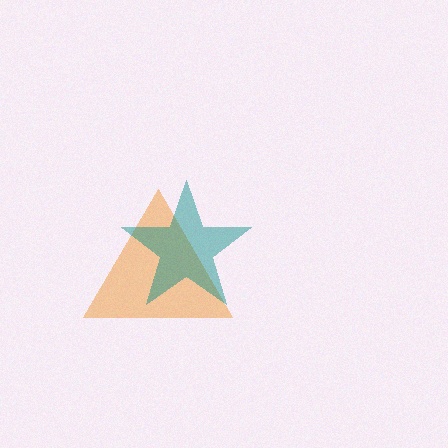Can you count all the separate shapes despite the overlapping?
Yes, there are 2 separate shapes.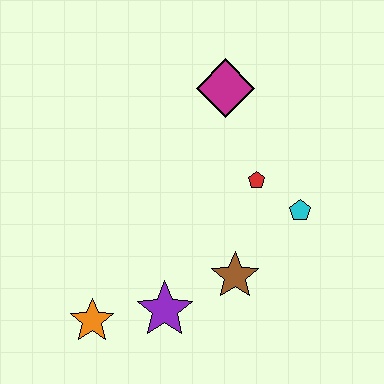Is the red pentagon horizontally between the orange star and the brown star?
No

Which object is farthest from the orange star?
The magenta diamond is farthest from the orange star.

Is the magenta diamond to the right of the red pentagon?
No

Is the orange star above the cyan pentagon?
No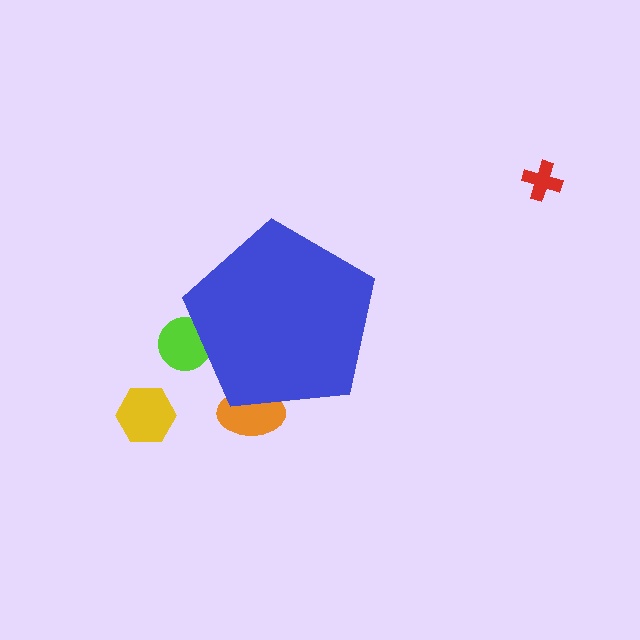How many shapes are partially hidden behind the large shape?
2 shapes are partially hidden.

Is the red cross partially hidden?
No, the red cross is fully visible.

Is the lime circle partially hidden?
Yes, the lime circle is partially hidden behind the blue pentagon.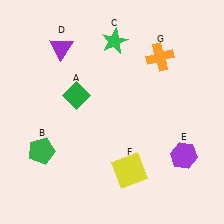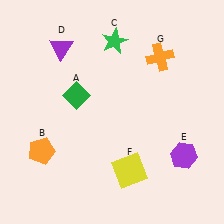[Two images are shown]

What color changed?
The pentagon (B) changed from green in Image 1 to orange in Image 2.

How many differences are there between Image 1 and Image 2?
There is 1 difference between the two images.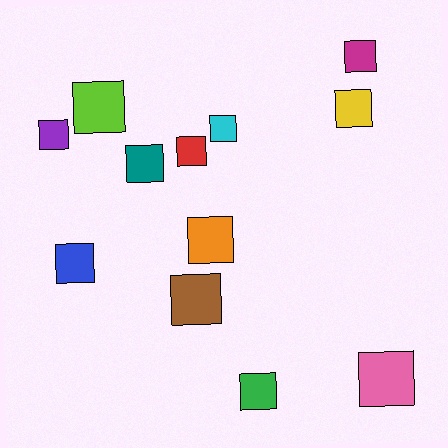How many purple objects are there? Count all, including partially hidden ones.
There is 1 purple object.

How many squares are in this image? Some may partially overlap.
There are 12 squares.